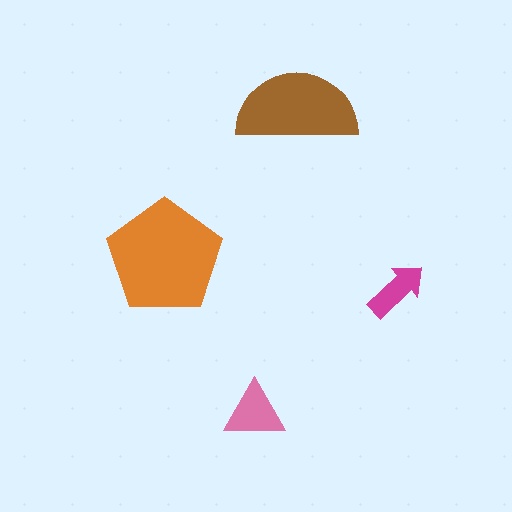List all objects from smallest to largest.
The magenta arrow, the pink triangle, the brown semicircle, the orange pentagon.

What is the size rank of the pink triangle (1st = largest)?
3rd.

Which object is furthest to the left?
The orange pentagon is leftmost.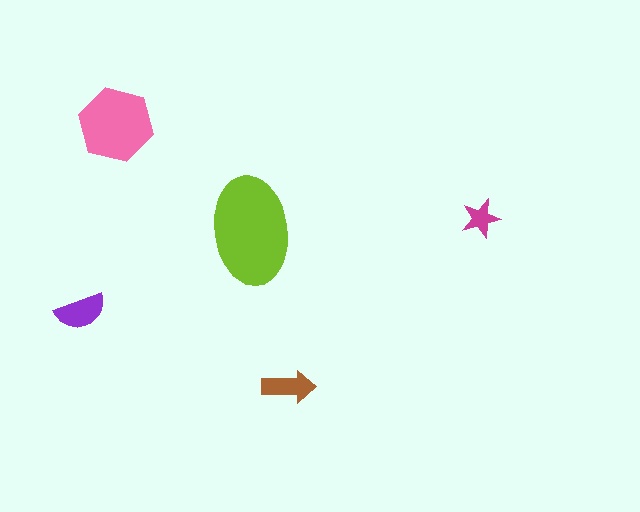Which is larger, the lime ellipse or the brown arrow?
The lime ellipse.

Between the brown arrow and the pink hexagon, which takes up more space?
The pink hexagon.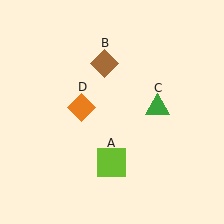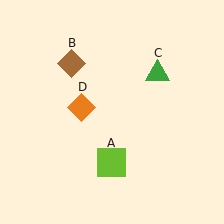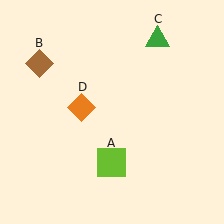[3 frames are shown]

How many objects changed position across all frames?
2 objects changed position: brown diamond (object B), green triangle (object C).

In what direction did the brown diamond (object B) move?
The brown diamond (object B) moved left.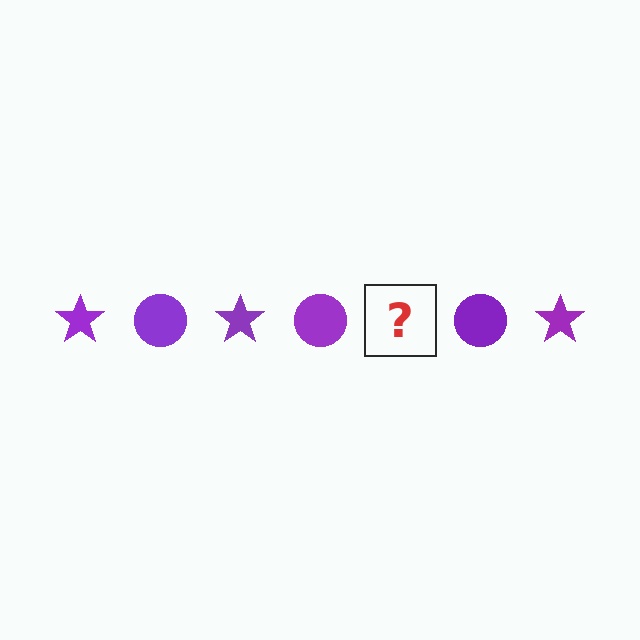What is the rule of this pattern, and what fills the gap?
The rule is that the pattern cycles through star, circle shapes in purple. The gap should be filled with a purple star.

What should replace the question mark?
The question mark should be replaced with a purple star.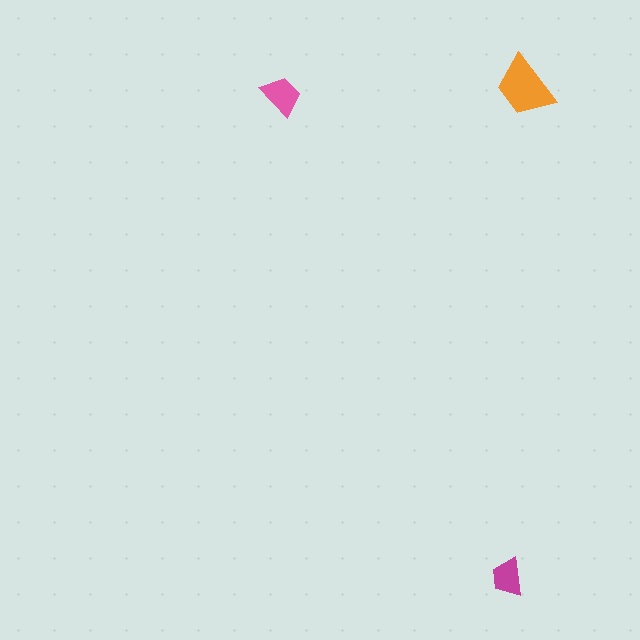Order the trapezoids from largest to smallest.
the orange one, the pink one, the magenta one.